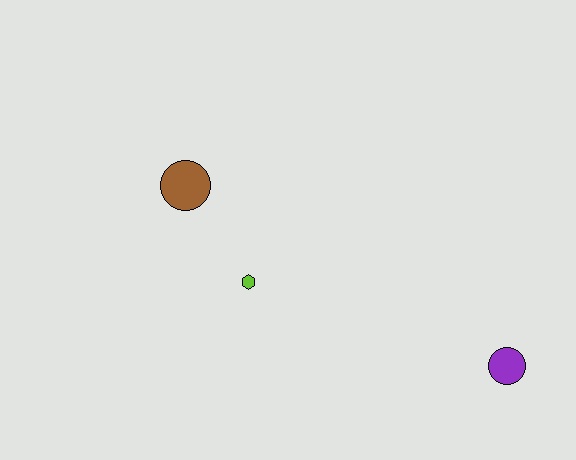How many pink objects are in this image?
There are no pink objects.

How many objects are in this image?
There are 3 objects.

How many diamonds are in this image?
There are no diamonds.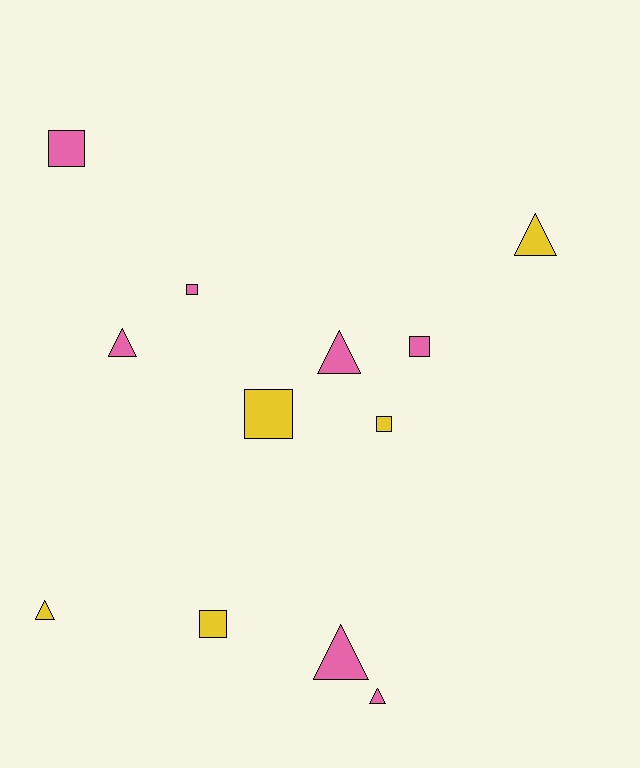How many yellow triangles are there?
There are 2 yellow triangles.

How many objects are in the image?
There are 12 objects.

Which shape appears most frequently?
Square, with 6 objects.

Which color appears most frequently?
Pink, with 7 objects.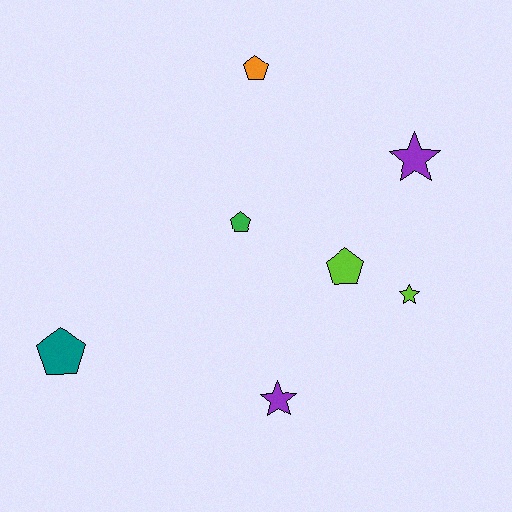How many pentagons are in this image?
There are 4 pentagons.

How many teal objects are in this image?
There is 1 teal object.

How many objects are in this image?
There are 7 objects.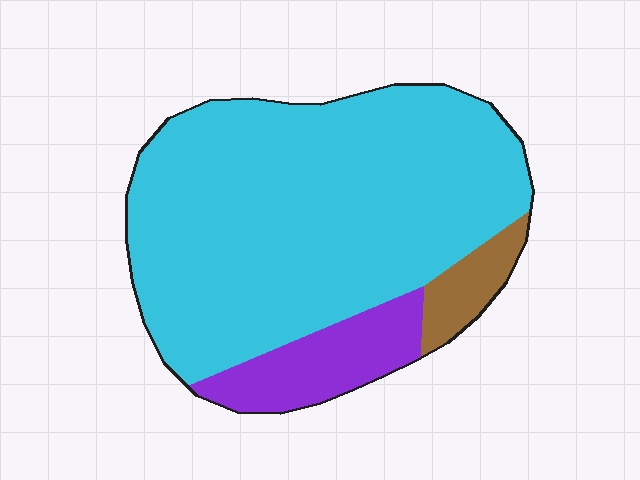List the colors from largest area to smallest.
From largest to smallest: cyan, purple, brown.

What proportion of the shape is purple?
Purple takes up about one eighth (1/8) of the shape.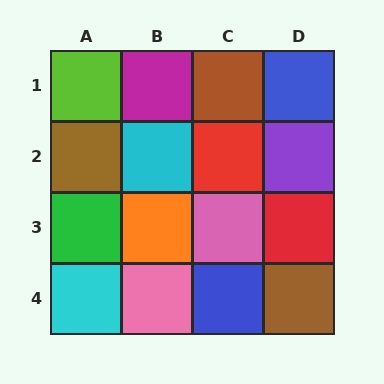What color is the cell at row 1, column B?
Magenta.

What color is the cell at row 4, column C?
Blue.